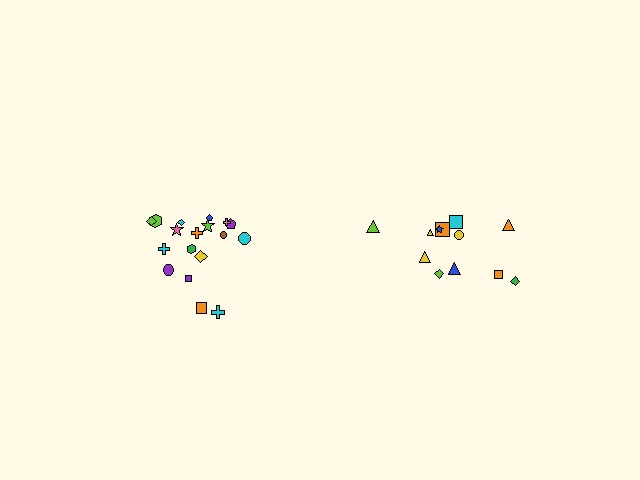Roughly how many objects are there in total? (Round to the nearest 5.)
Roughly 30 objects in total.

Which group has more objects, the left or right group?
The left group.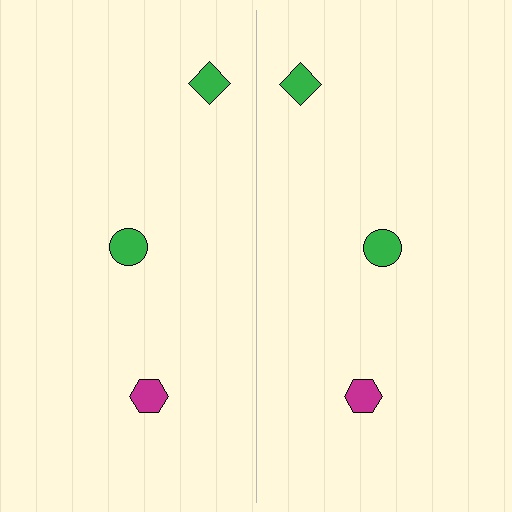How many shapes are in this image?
There are 6 shapes in this image.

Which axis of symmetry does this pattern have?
The pattern has a vertical axis of symmetry running through the center of the image.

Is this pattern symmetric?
Yes, this pattern has bilateral (reflection) symmetry.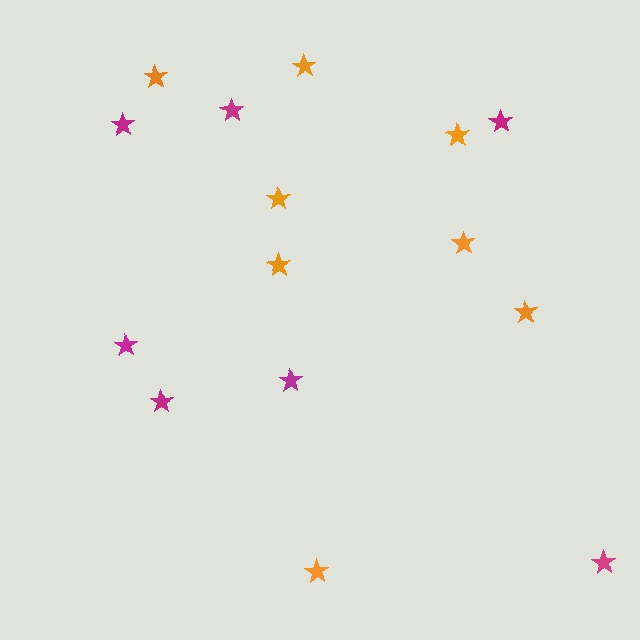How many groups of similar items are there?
There are 2 groups: one group of orange stars (8) and one group of magenta stars (7).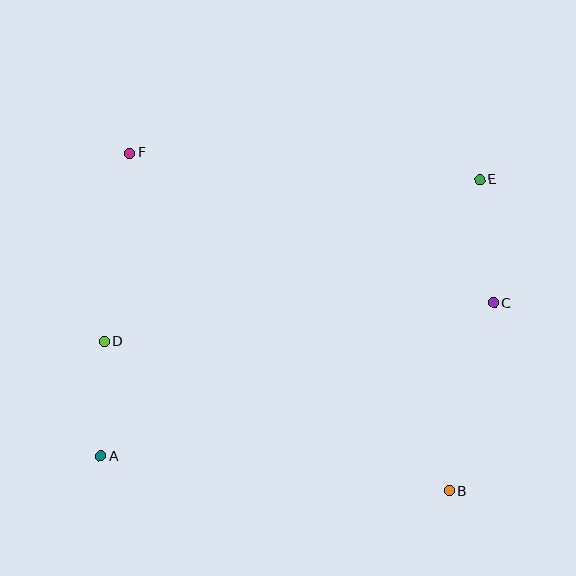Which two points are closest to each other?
Points A and D are closest to each other.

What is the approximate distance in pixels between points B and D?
The distance between B and D is approximately 376 pixels.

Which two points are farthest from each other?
Points A and E are farthest from each other.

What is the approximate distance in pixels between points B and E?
The distance between B and E is approximately 313 pixels.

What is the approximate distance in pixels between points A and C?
The distance between A and C is approximately 422 pixels.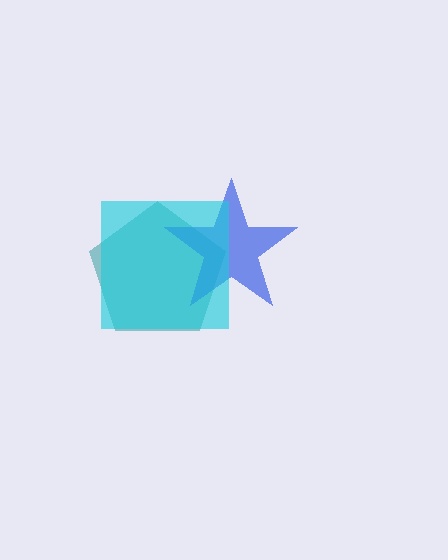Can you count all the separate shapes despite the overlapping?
Yes, there are 3 separate shapes.